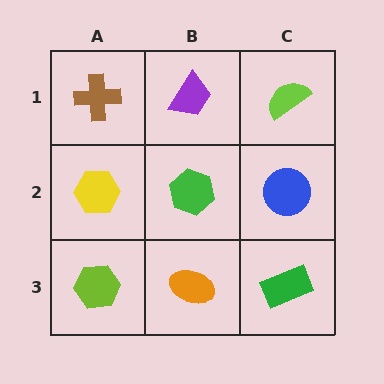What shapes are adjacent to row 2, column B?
A purple trapezoid (row 1, column B), an orange ellipse (row 3, column B), a yellow hexagon (row 2, column A), a blue circle (row 2, column C).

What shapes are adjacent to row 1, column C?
A blue circle (row 2, column C), a purple trapezoid (row 1, column B).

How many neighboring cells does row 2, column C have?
3.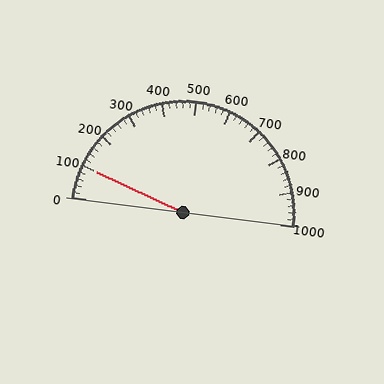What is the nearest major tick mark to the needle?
The nearest major tick mark is 100.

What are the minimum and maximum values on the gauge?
The gauge ranges from 0 to 1000.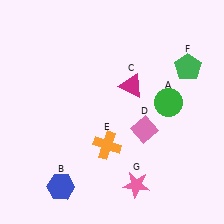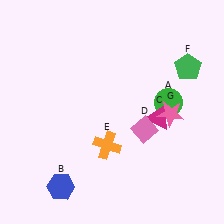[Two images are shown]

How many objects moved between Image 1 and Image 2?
2 objects moved between the two images.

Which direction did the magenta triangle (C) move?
The magenta triangle (C) moved down.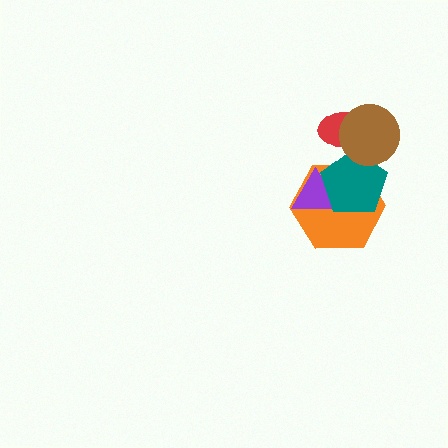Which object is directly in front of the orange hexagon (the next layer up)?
The purple triangle is directly in front of the orange hexagon.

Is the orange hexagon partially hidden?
Yes, it is partially covered by another shape.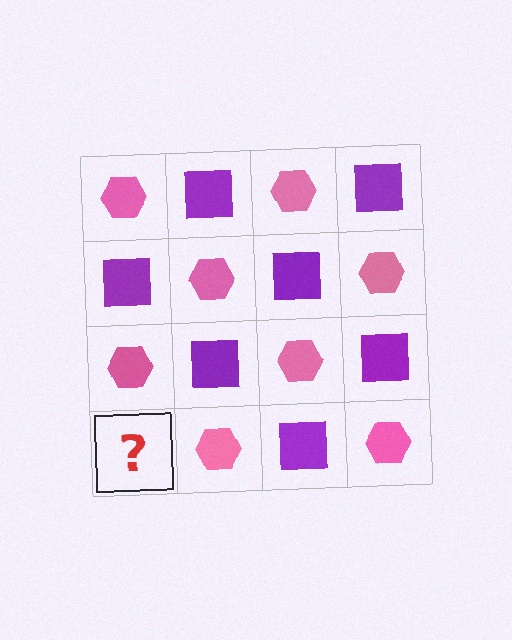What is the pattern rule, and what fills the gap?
The rule is that it alternates pink hexagon and purple square in a checkerboard pattern. The gap should be filled with a purple square.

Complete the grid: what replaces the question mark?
The question mark should be replaced with a purple square.